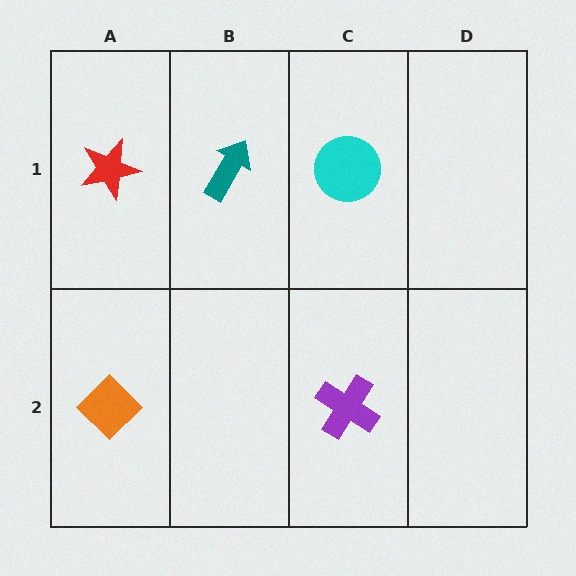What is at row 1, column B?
A teal arrow.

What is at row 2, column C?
A purple cross.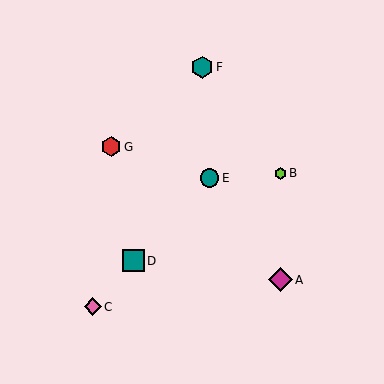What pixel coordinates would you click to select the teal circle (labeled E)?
Click at (210, 178) to select the teal circle E.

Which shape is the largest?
The magenta diamond (labeled A) is the largest.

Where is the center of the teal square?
The center of the teal square is at (133, 261).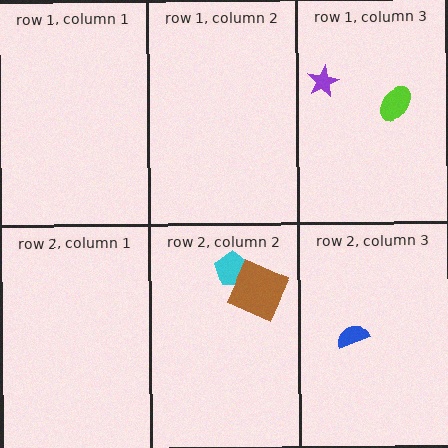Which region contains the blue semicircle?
The row 2, column 3 region.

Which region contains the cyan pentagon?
The row 2, column 2 region.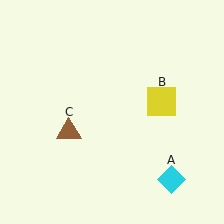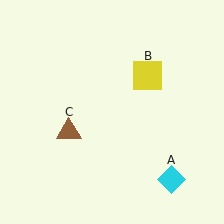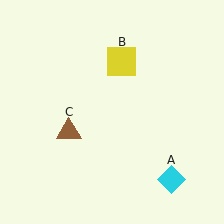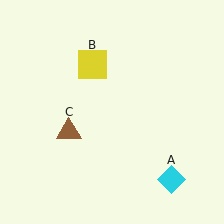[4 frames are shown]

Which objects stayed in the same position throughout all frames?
Cyan diamond (object A) and brown triangle (object C) remained stationary.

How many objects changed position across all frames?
1 object changed position: yellow square (object B).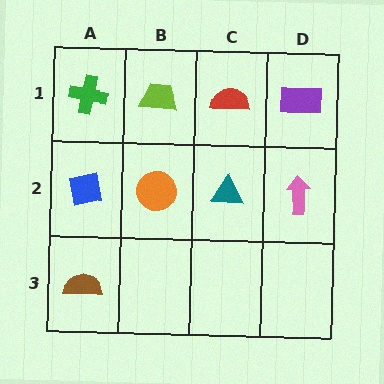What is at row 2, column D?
A pink arrow.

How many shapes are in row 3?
1 shape.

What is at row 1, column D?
A purple rectangle.